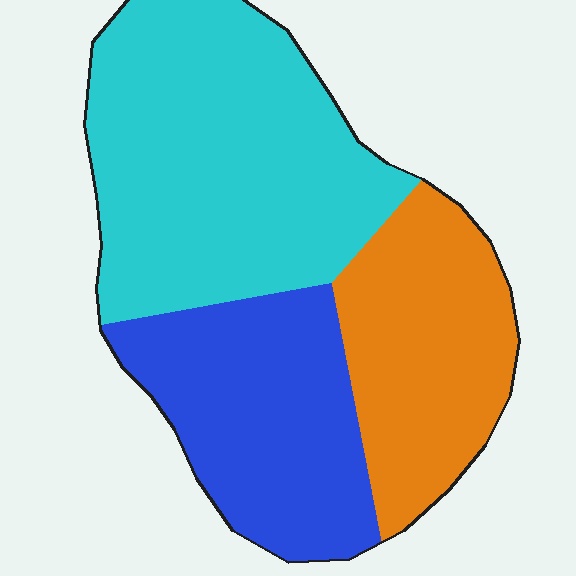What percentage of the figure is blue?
Blue takes up about one quarter (1/4) of the figure.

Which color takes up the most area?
Cyan, at roughly 45%.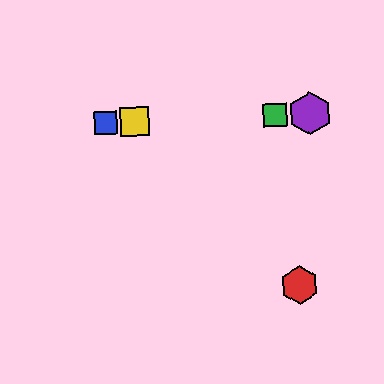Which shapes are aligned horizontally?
The blue square, the green square, the yellow square, the purple hexagon are aligned horizontally.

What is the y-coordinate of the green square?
The green square is at y≈115.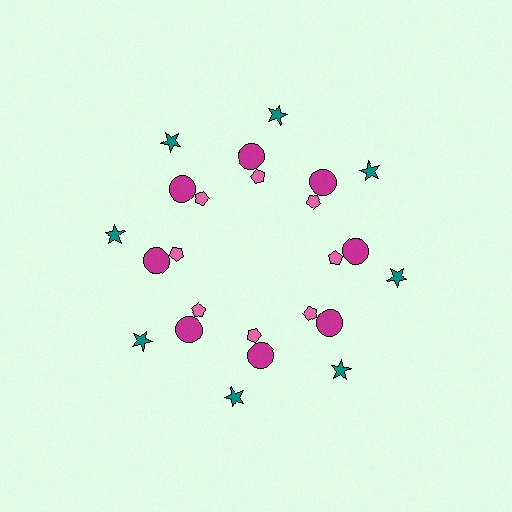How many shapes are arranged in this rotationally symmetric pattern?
There are 24 shapes, arranged in 8 groups of 3.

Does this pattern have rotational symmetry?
Yes, this pattern has 8-fold rotational symmetry. It looks the same after rotating 45 degrees around the center.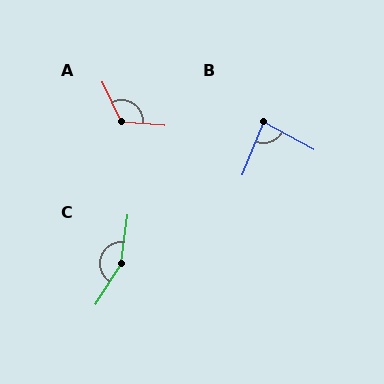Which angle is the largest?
C, at approximately 156 degrees.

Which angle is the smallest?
B, at approximately 83 degrees.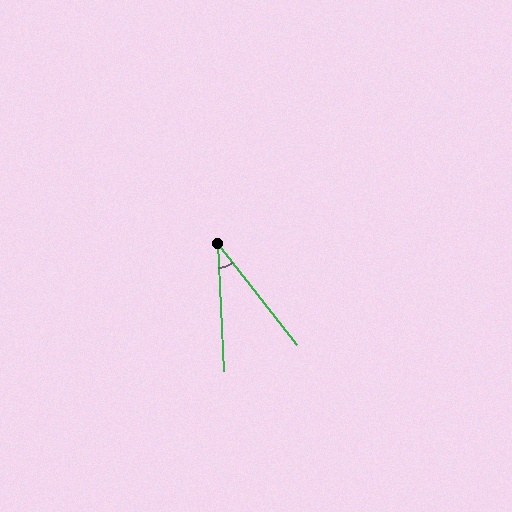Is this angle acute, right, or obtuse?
It is acute.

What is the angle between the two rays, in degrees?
Approximately 35 degrees.